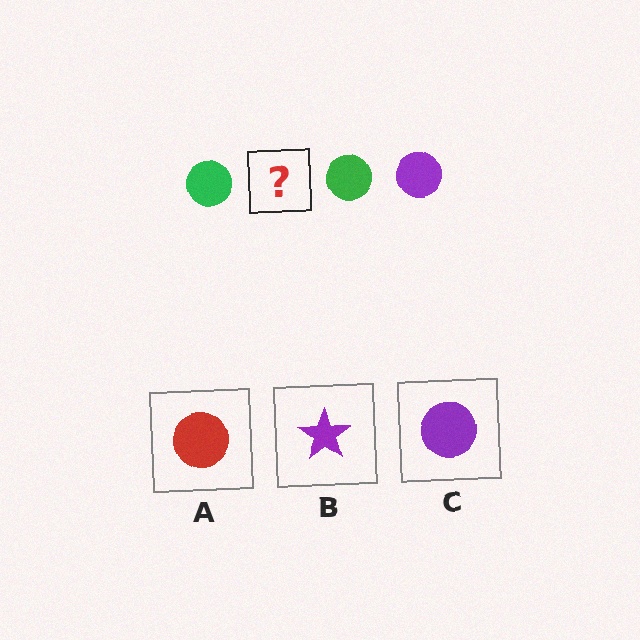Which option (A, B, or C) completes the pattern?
C.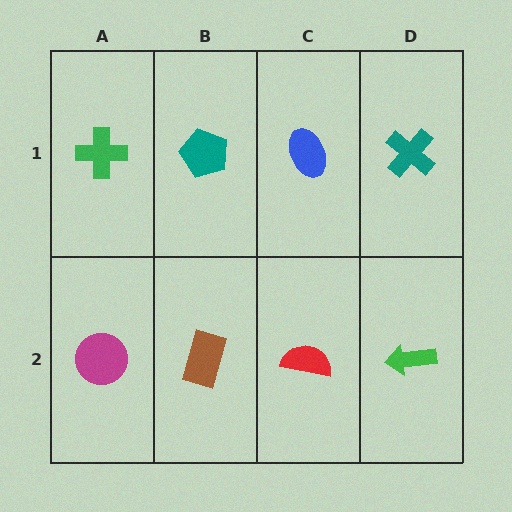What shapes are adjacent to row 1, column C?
A red semicircle (row 2, column C), a teal pentagon (row 1, column B), a teal cross (row 1, column D).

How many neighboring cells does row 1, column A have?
2.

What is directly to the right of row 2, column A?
A brown rectangle.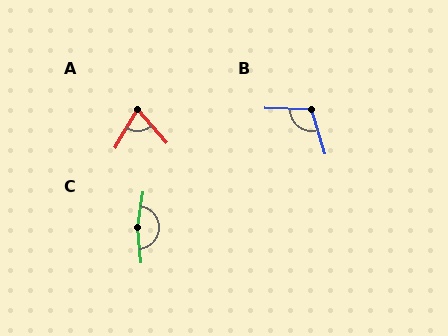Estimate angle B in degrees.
Approximately 108 degrees.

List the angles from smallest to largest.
A (72°), B (108°), C (165°).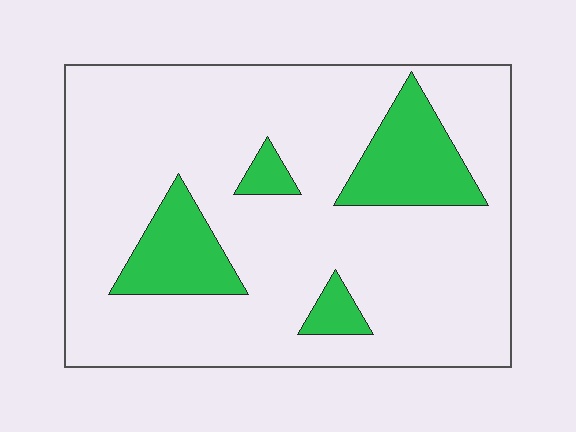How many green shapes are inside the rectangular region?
4.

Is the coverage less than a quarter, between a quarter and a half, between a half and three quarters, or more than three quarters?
Less than a quarter.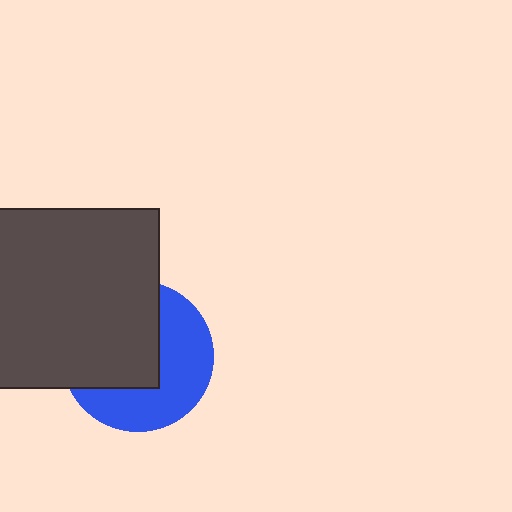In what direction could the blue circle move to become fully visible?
The blue circle could move toward the lower-right. That would shift it out from behind the dark gray rectangle entirely.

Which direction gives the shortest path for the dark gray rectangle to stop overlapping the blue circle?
Moving toward the upper-left gives the shortest separation.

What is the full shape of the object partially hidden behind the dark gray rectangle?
The partially hidden object is a blue circle.